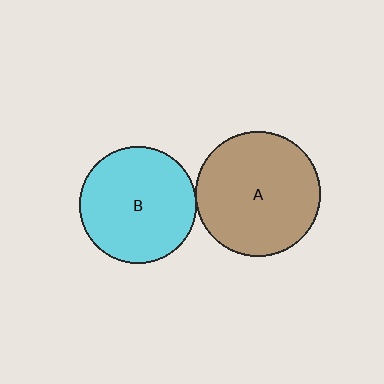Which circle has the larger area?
Circle A (brown).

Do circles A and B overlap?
Yes.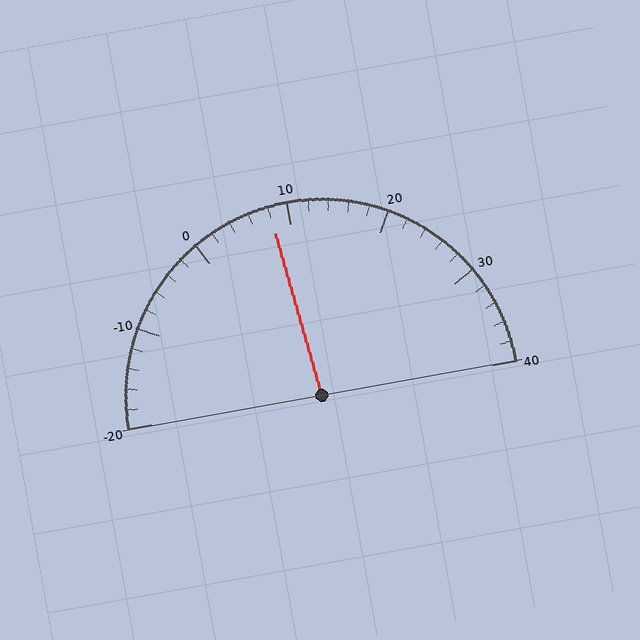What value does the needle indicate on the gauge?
The needle indicates approximately 8.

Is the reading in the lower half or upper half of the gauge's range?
The reading is in the lower half of the range (-20 to 40).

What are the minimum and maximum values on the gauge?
The gauge ranges from -20 to 40.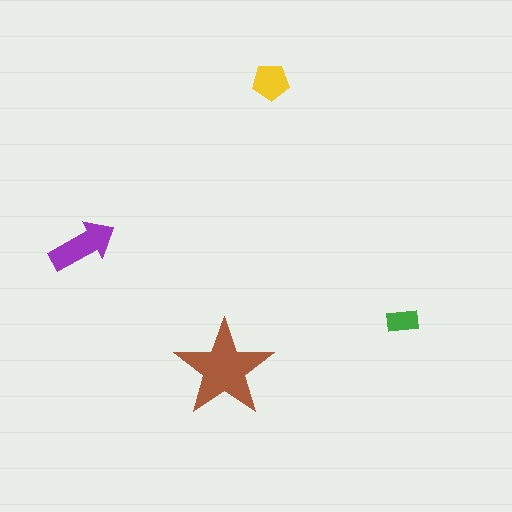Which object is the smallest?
The green rectangle.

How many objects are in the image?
There are 4 objects in the image.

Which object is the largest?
The brown star.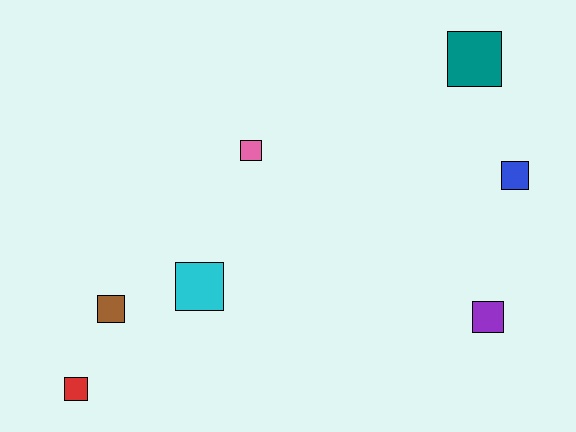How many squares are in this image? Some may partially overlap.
There are 7 squares.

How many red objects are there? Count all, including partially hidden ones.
There is 1 red object.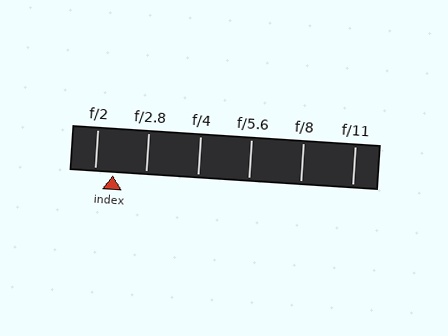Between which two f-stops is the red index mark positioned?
The index mark is between f/2 and f/2.8.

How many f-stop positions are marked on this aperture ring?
There are 6 f-stop positions marked.